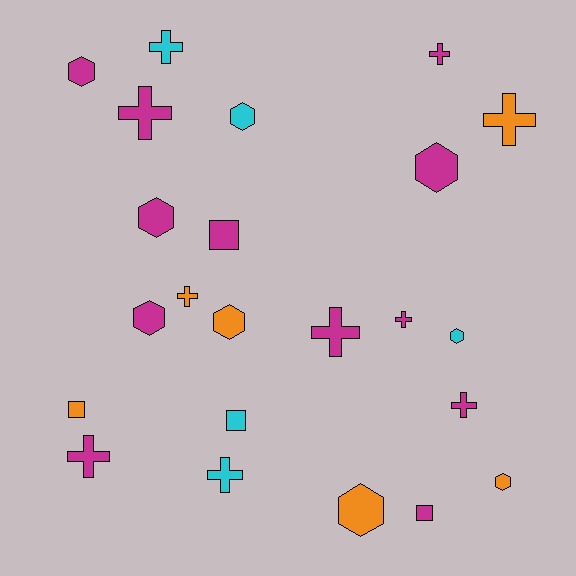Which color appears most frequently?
Magenta, with 12 objects.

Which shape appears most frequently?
Cross, with 10 objects.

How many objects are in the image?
There are 23 objects.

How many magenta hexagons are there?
There are 4 magenta hexagons.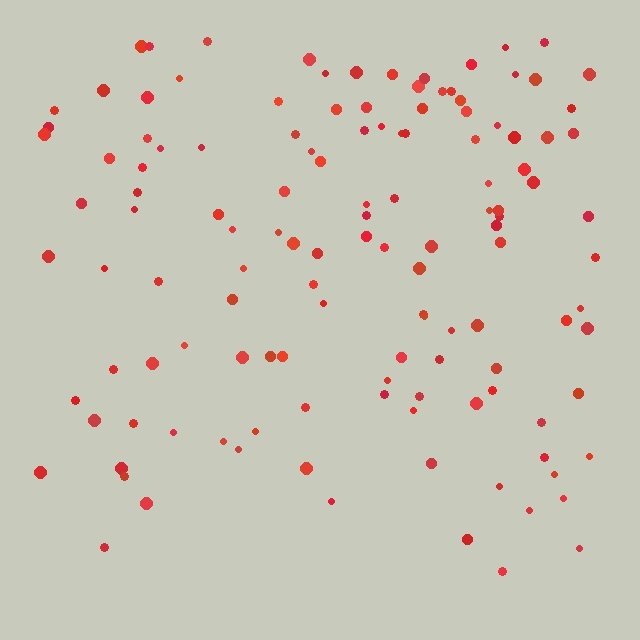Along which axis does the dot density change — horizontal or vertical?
Vertical.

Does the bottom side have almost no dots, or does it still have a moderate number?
Still a moderate number, just noticeably fewer than the top.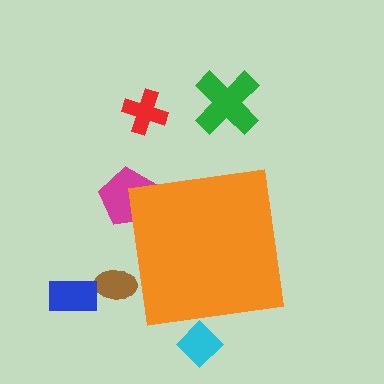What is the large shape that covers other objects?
An orange square.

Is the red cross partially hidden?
No, the red cross is fully visible.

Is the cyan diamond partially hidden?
Yes, the cyan diamond is partially hidden behind the orange square.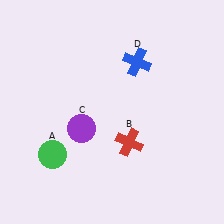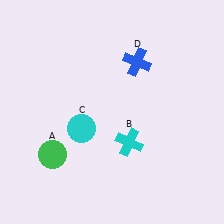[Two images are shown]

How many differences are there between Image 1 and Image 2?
There are 2 differences between the two images.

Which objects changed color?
B changed from red to cyan. C changed from purple to cyan.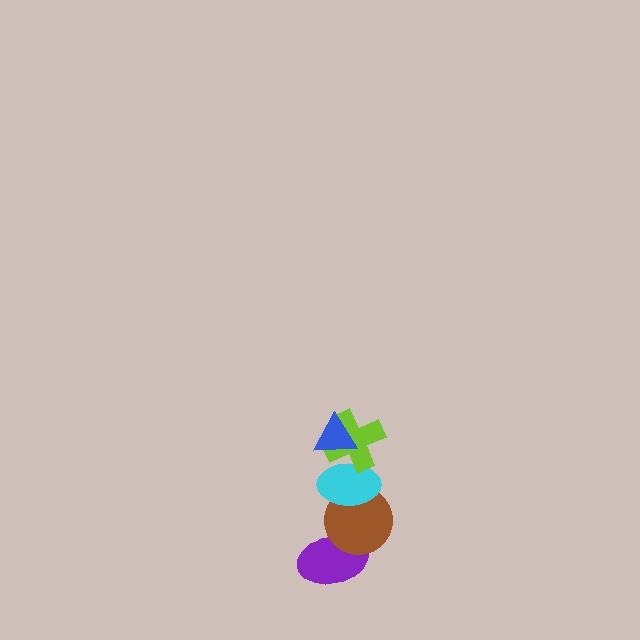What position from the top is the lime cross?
The lime cross is 2nd from the top.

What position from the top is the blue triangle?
The blue triangle is 1st from the top.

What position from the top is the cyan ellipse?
The cyan ellipse is 3rd from the top.